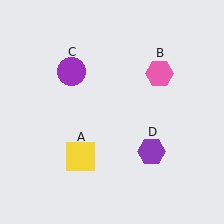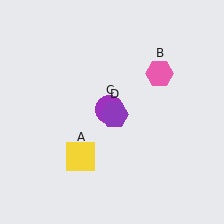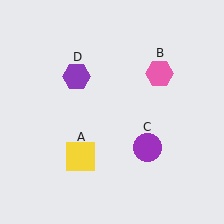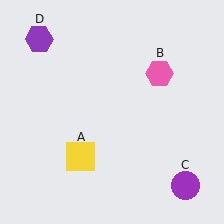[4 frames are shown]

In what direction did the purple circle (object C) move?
The purple circle (object C) moved down and to the right.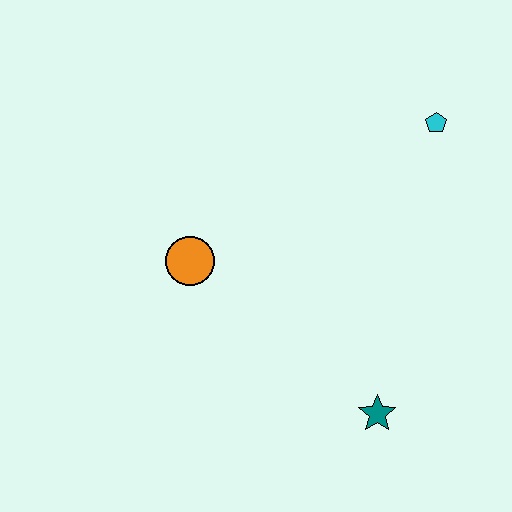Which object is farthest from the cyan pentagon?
The teal star is farthest from the cyan pentagon.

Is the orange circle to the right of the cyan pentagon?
No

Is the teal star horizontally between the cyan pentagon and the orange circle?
Yes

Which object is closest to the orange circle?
The teal star is closest to the orange circle.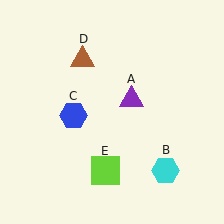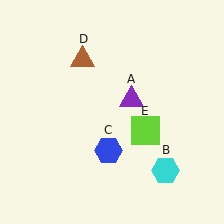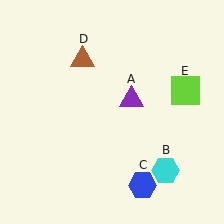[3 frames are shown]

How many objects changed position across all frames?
2 objects changed position: blue hexagon (object C), lime square (object E).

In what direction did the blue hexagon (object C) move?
The blue hexagon (object C) moved down and to the right.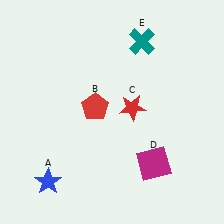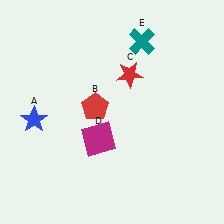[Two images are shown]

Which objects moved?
The objects that moved are: the blue star (A), the red star (C), the magenta square (D).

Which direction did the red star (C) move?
The red star (C) moved up.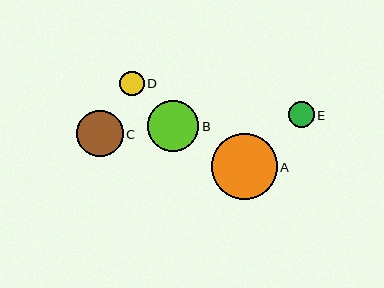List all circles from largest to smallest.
From largest to smallest: A, B, C, E, D.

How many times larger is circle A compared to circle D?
Circle A is approximately 2.7 times the size of circle D.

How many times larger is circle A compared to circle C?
Circle A is approximately 1.4 times the size of circle C.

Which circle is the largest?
Circle A is the largest with a size of approximately 65 pixels.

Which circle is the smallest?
Circle D is the smallest with a size of approximately 24 pixels.